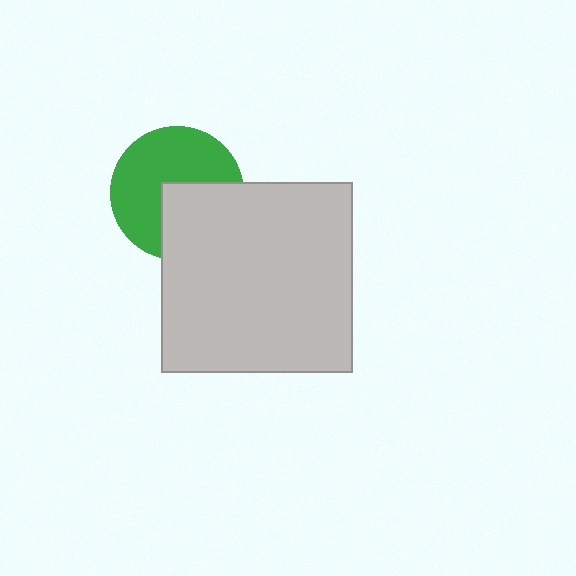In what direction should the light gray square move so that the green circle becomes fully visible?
The light gray square should move toward the lower-right. That is the shortest direction to clear the overlap and leave the green circle fully visible.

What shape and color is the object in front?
The object in front is a light gray square.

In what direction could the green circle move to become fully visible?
The green circle could move toward the upper-left. That would shift it out from behind the light gray square entirely.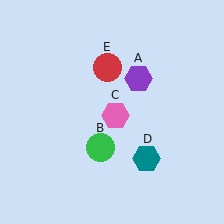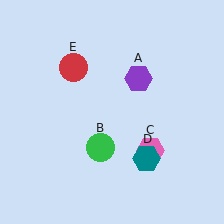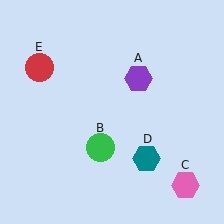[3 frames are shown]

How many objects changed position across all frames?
2 objects changed position: pink hexagon (object C), red circle (object E).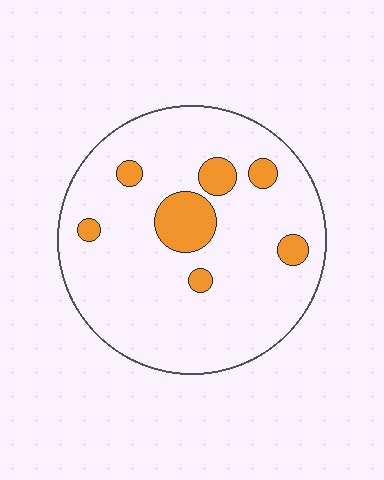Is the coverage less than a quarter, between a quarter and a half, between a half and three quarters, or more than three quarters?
Less than a quarter.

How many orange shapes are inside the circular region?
7.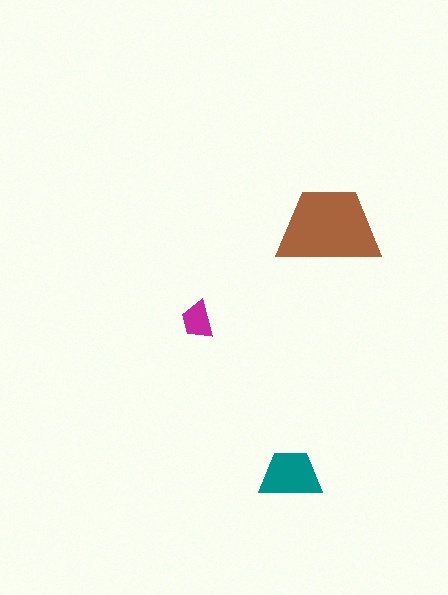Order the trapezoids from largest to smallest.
the brown one, the teal one, the magenta one.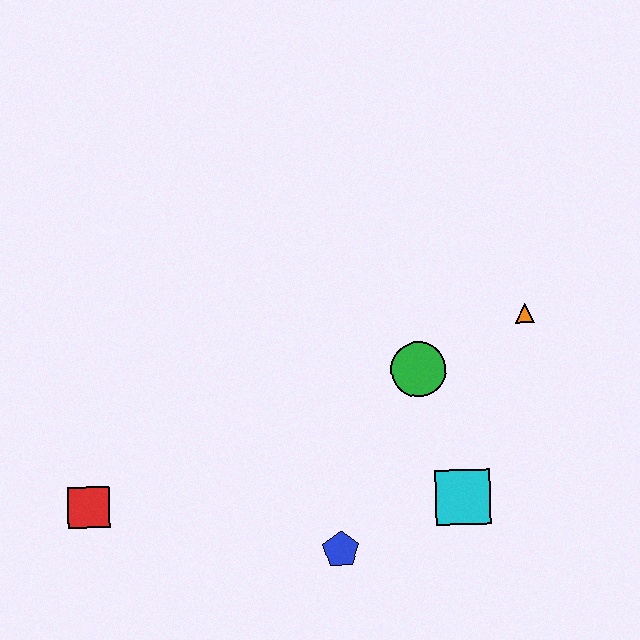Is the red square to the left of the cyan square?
Yes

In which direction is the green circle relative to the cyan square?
The green circle is above the cyan square.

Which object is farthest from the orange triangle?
The red square is farthest from the orange triangle.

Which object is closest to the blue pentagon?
The cyan square is closest to the blue pentagon.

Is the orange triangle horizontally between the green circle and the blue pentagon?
No